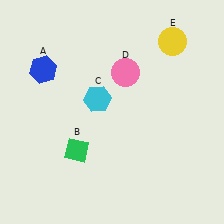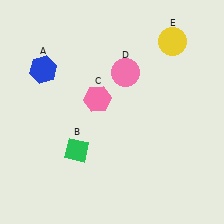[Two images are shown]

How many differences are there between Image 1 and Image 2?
There is 1 difference between the two images.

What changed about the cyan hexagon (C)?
In Image 1, C is cyan. In Image 2, it changed to pink.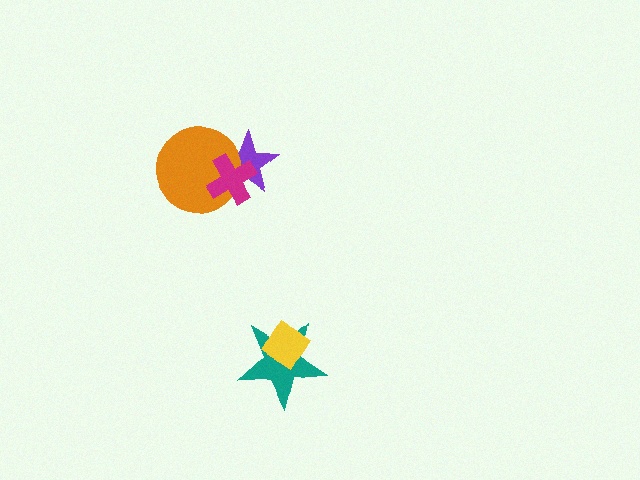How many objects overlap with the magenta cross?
2 objects overlap with the magenta cross.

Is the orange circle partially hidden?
Yes, it is partially covered by another shape.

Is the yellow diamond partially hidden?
No, no other shape covers it.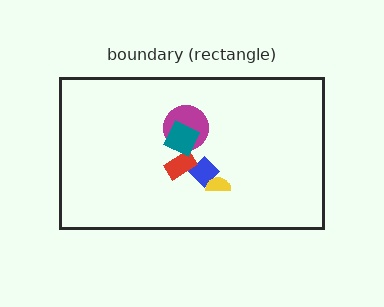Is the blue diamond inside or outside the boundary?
Inside.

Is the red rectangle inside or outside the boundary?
Inside.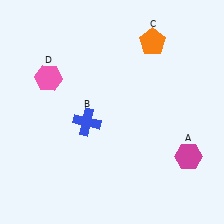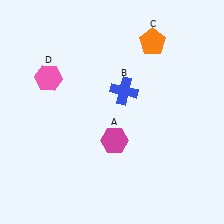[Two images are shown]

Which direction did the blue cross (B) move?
The blue cross (B) moved right.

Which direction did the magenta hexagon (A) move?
The magenta hexagon (A) moved left.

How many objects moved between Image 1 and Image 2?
2 objects moved between the two images.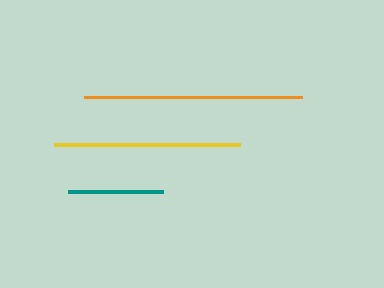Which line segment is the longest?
The orange line is the longest at approximately 218 pixels.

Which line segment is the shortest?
The teal line is the shortest at approximately 95 pixels.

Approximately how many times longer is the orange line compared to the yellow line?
The orange line is approximately 1.2 times the length of the yellow line.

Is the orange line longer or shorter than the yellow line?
The orange line is longer than the yellow line.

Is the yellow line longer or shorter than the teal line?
The yellow line is longer than the teal line.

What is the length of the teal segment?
The teal segment is approximately 95 pixels long.